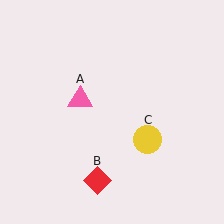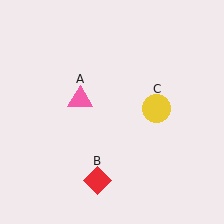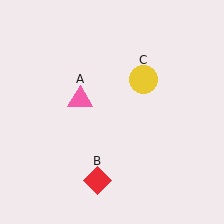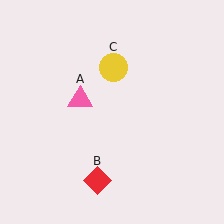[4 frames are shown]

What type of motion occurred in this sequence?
The yellow circle (object C) rotated counterclockwise around the center of the scene.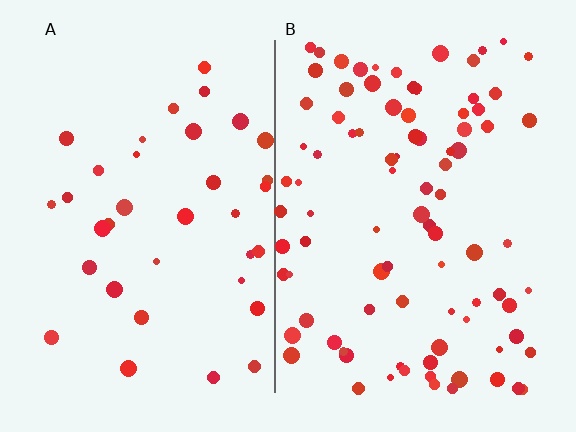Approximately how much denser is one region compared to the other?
Approximately 2.5× — region B over region A.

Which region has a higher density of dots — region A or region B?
B (the right).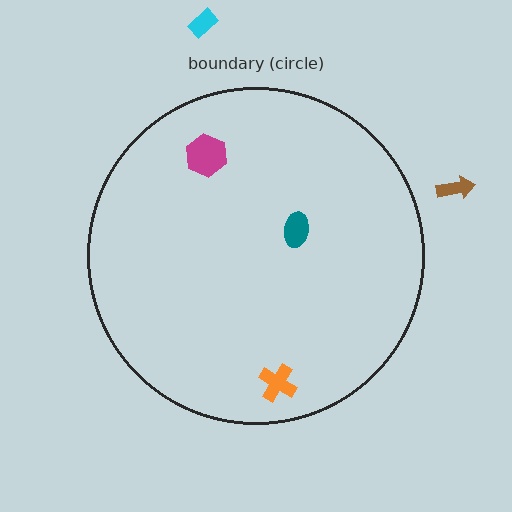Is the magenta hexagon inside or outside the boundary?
Inside.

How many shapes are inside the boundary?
3 inside, 2 outside.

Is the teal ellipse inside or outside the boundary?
Inside.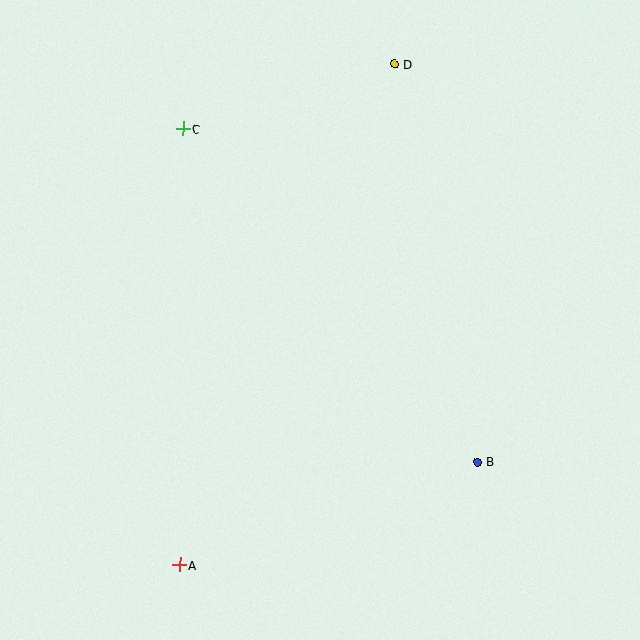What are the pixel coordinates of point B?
Point B is at (477, 462).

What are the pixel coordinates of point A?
Point A is at (179, 565).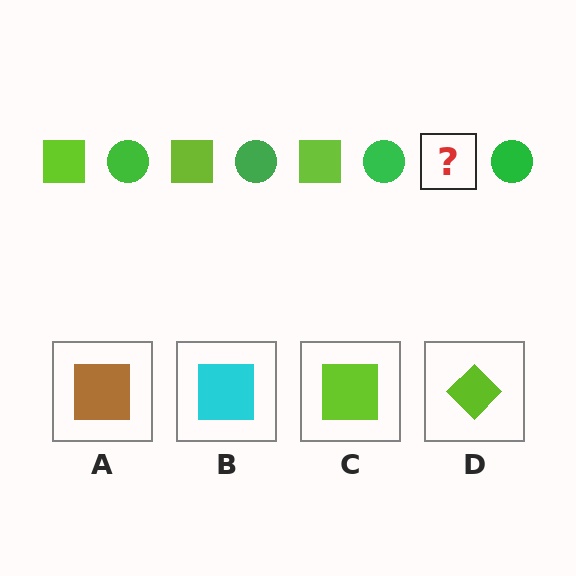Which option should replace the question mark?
Option C.